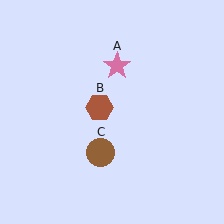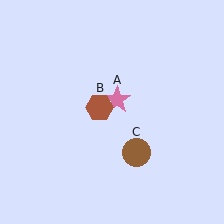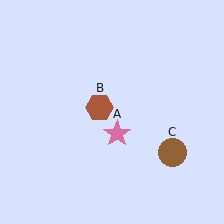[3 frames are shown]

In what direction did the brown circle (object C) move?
The brown circle (object C) moved right.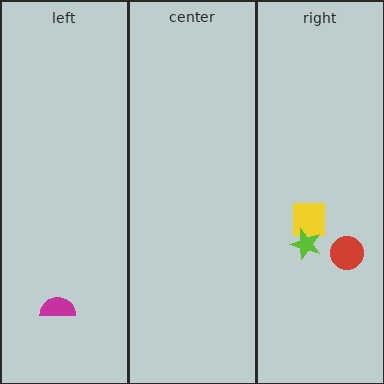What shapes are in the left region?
The magenta semicircle.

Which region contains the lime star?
The right region.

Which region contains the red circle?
The right region.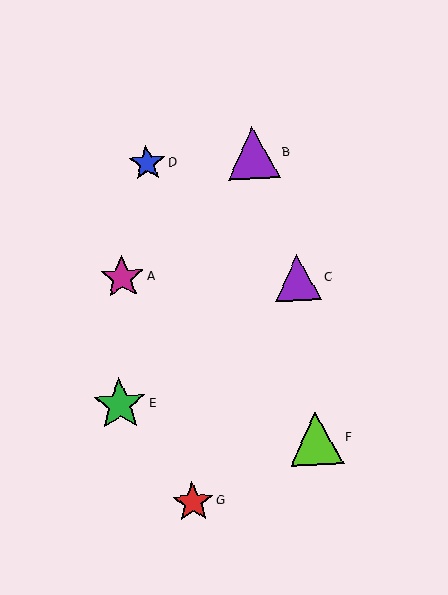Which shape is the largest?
The green star (labeled E) is the largest.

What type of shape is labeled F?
Shape F is a lime triangle.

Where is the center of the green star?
The center of the green star is at (120, 405).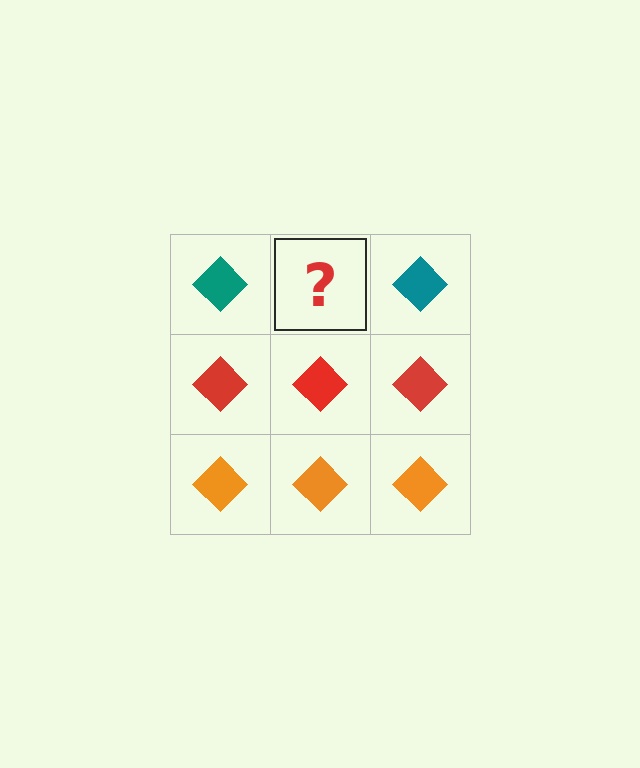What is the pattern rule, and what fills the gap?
The rule is that each row has a consistent color. The gap should be filled with a teal diamond.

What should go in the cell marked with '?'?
The missing cell should contain a teal diamond.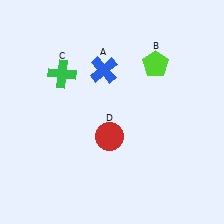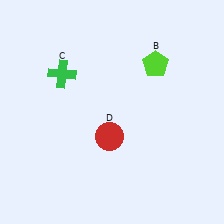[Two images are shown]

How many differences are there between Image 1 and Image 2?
There is 1 difference between the two images.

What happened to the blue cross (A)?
The blue cross (A) was removed in Image 2. It was in the top-left area of Image 1.